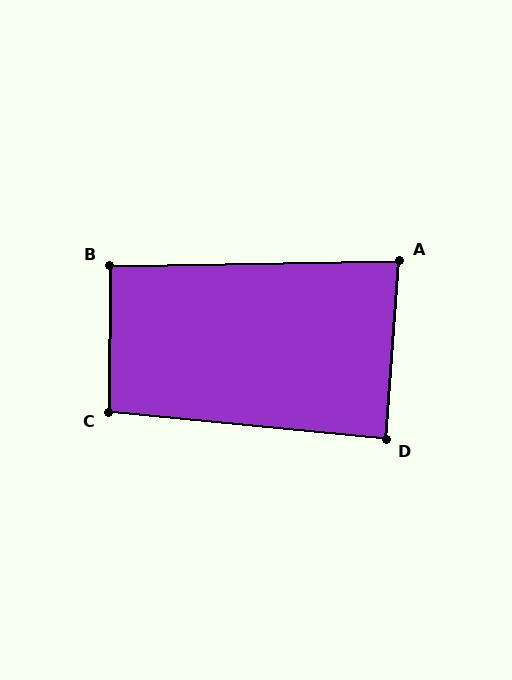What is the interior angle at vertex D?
Approximately 89 degrees (approximately right).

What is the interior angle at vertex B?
Approximately 91 degrees (approximately right).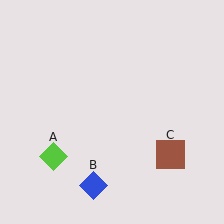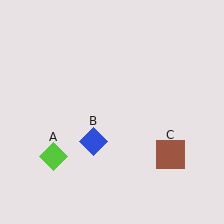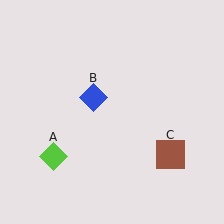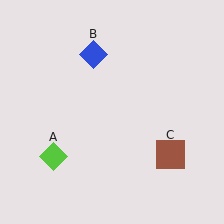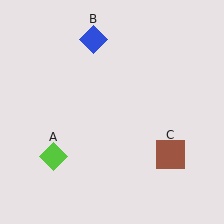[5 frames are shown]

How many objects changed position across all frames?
1 object changed position: blue diamond (object B).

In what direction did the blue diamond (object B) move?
The blue diamond (object B) moved up.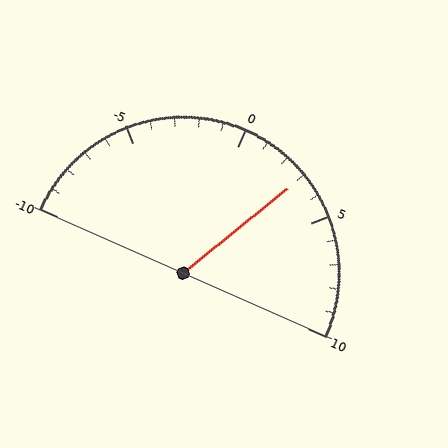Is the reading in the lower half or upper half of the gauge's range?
The reading is in the upper half of the range (-10 to 10).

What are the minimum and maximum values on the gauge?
The gauge ranges from -10 to 10.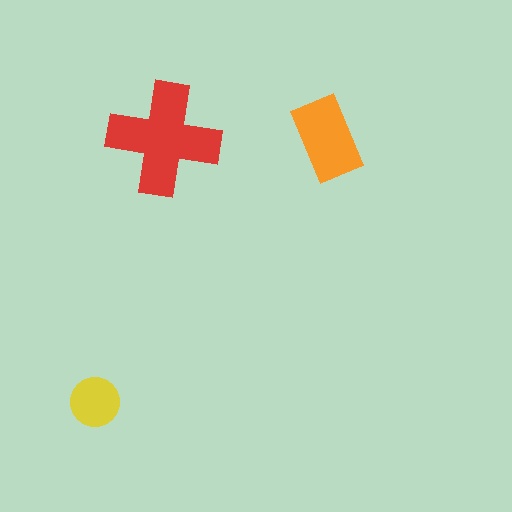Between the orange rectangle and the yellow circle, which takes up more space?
The orange rectangle.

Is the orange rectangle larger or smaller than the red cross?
Smaller.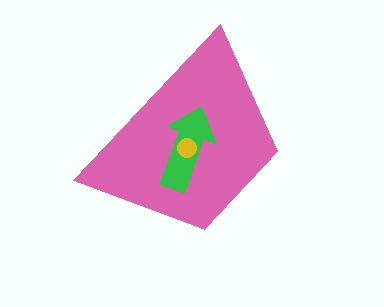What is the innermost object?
The yellow circle.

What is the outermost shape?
The pink trapezoid.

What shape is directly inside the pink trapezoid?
The green arrow.